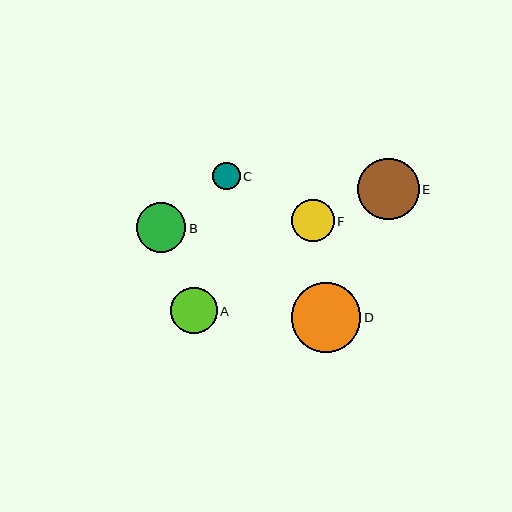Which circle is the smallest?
Circle C is the smallest with a size of approximately 27 pixels.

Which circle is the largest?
Circle D is the largest with a size of approximately 70 pixels.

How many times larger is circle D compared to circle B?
Circle D is approximately 1.4 times the size of circle B.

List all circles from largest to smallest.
From largest to smallest: D, E, B, A, F, C.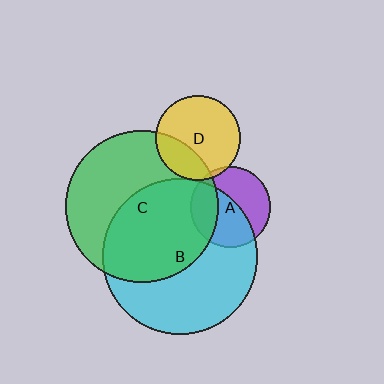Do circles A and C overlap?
Yes.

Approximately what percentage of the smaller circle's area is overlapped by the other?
Approximately 25%.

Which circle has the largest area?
Circle B (cyan).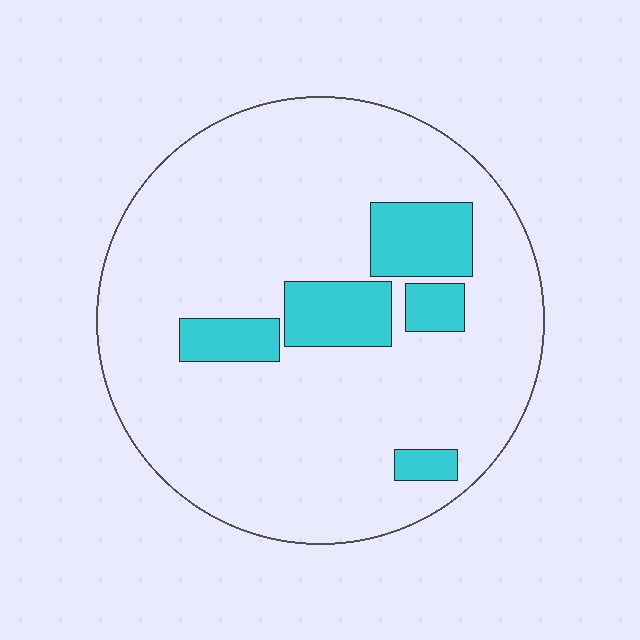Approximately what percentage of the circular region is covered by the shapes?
Approximately 15%.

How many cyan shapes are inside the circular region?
5.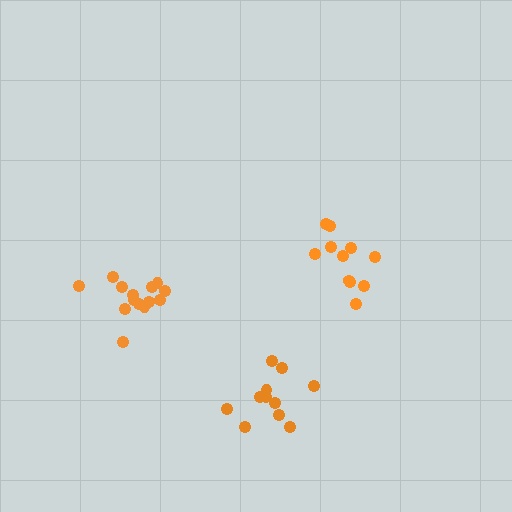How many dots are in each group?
Group 1: 11 dots, Group 2: 11 dots, Group 3: 14 dots (36 total).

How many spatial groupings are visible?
There are 3 spatial groupings.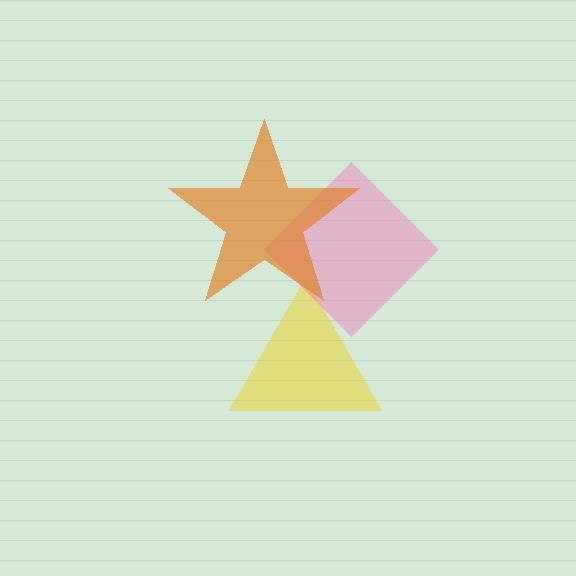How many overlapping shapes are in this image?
There are 3 overlapping shapes in the image.